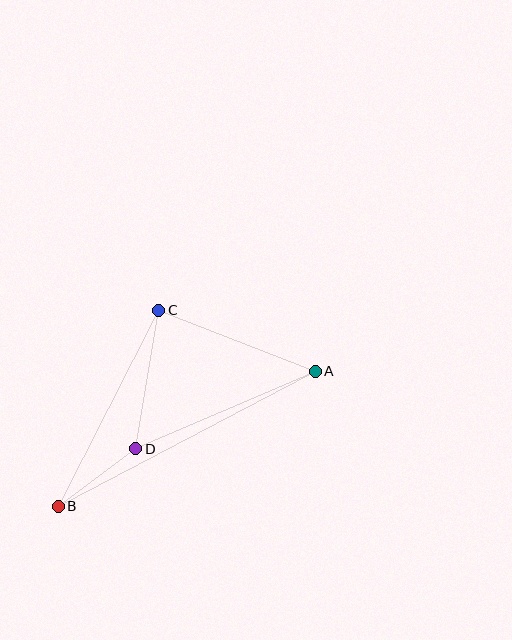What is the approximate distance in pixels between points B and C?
The distance between B and C is approximately 220 pixels.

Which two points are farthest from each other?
Points A and B are farthest from each other.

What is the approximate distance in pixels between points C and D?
The distance between C and D is approximately 140 pixels.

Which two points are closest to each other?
Points B and D are closest to each other.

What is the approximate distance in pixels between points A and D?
The distance between A and D is approximately 195 pixels.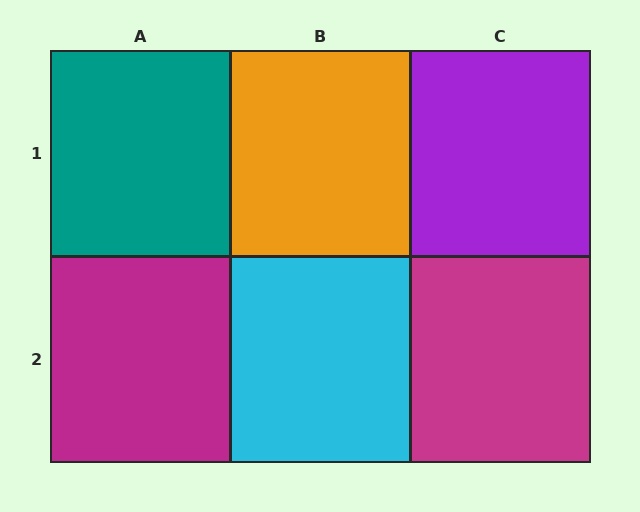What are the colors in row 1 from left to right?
Teal, orange, purple.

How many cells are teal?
1 cell is teal.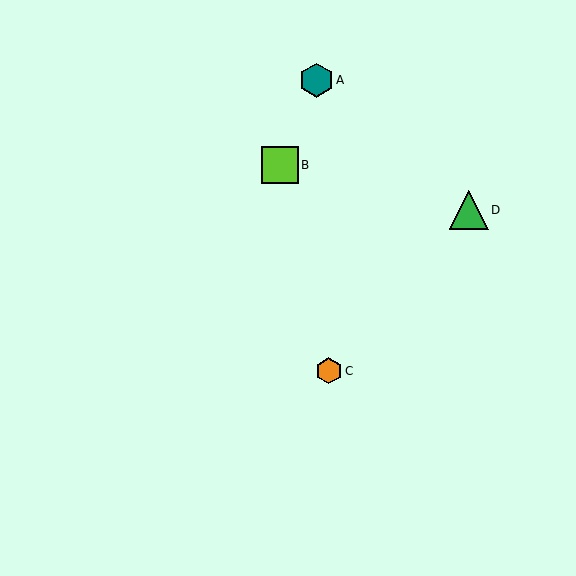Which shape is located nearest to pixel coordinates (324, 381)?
The orange hexagon (labeled C) at (329, 371) is nearest to that location.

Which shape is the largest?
The green triangle (labeled D) is the largest.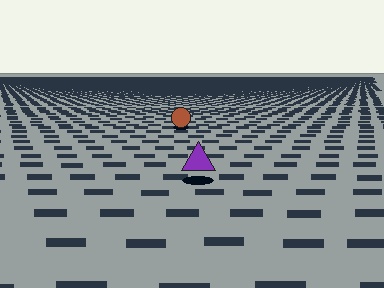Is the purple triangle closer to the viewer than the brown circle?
Yes. The purple triangle is closer — you can tell from the texture gradient: the ground texture is coarser near it.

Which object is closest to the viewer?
The purple triangle is closest. The texture marks near it are larger and more spread out.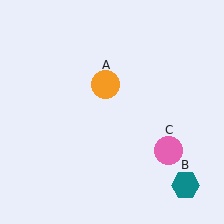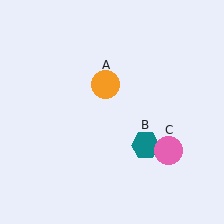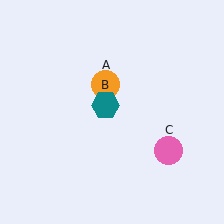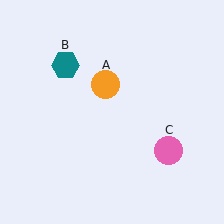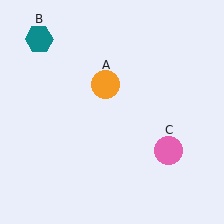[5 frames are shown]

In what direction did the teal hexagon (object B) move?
The teal hexagon (object B) moved up and to the left.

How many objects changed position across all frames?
1 object changed position: teal hexagon (object B).